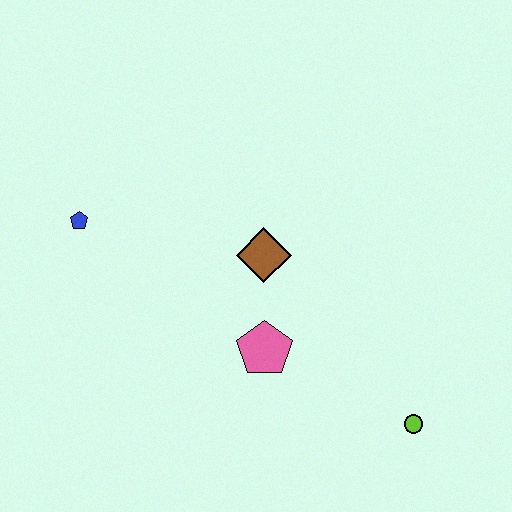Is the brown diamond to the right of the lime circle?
No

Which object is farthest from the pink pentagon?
The blue pentagon is farthest from the pink pentagon.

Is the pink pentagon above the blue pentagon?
No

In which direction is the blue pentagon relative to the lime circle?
The blue pentagon is to the left of the lime circle.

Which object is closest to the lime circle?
The pink pentagon is closest to the lime circle.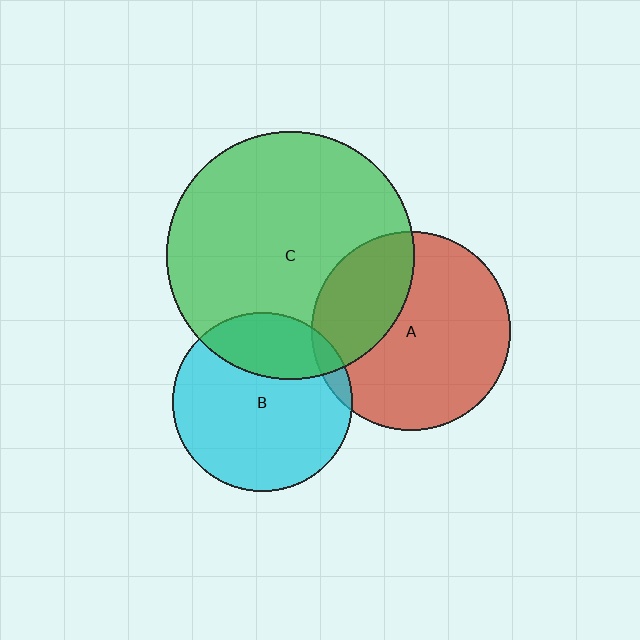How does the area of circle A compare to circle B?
Approximately 1.2 times.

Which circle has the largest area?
Circle C (green).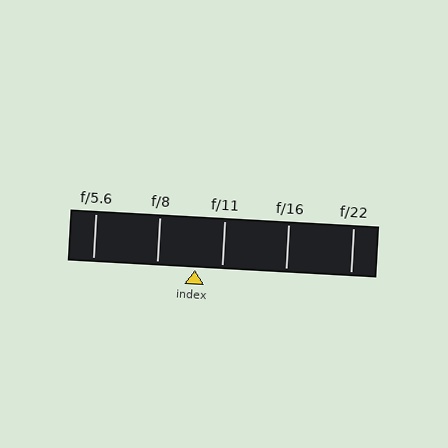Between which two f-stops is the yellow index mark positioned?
The index mark is between f/8 and f/11.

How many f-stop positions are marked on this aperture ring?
There are 5 f-stop positions marked.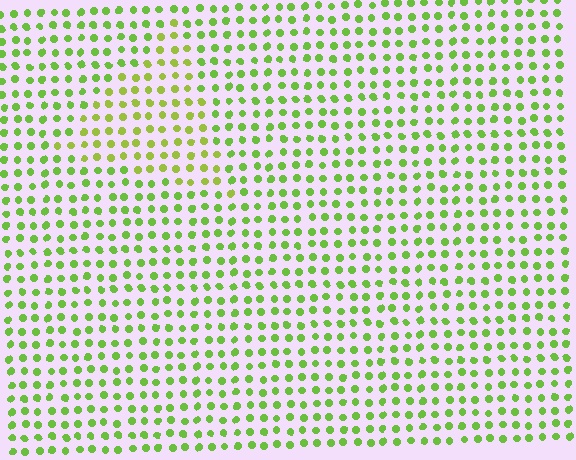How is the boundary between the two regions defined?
The boundary is defined purely by a slight shift in hue (about 21 degrees). Spacing, size, and orientation are identical on both sides.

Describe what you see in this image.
The image is filled with small lime elements in a uniform arrangement. A triangle-shaped region is visible where the elements are tinted to a slightly different hue, forming a subtle color boundary.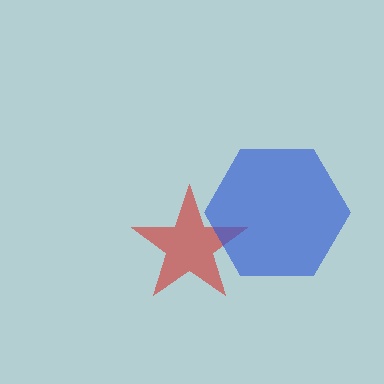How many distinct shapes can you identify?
There are 2 distinct shapes: a red star, a blue hexagon.